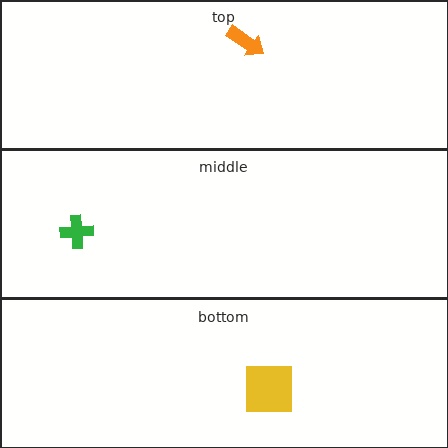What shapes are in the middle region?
The green cross.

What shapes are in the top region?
The orange arrow.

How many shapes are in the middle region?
1.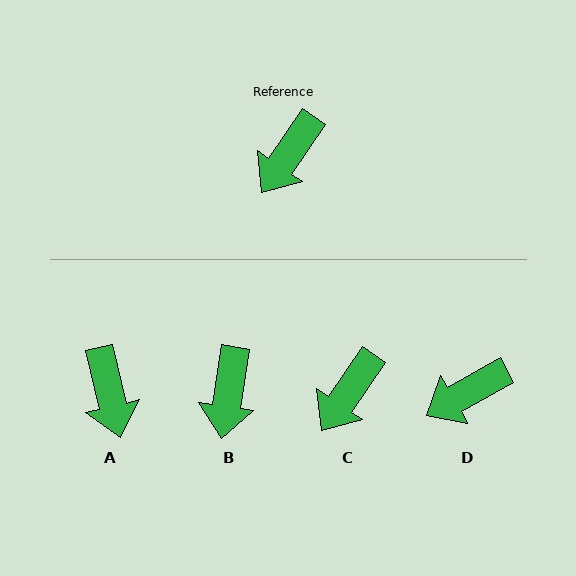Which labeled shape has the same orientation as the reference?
C.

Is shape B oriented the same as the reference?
No, it is off by about 26 degrees.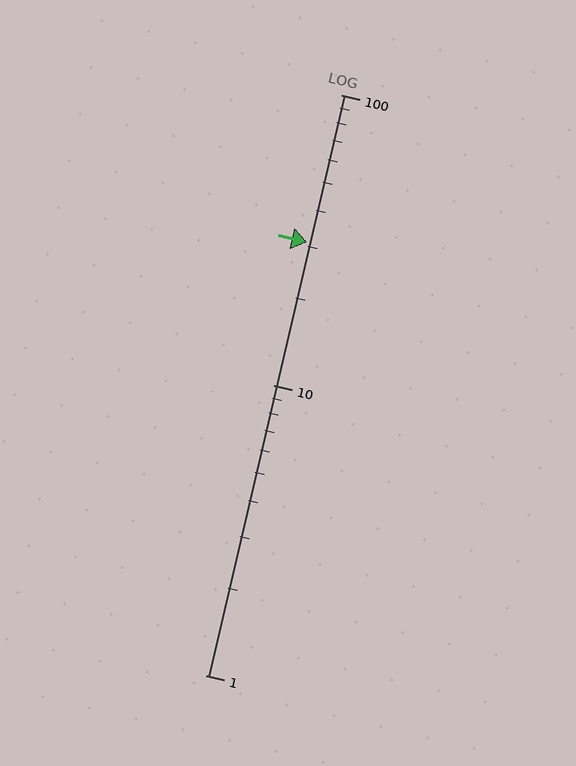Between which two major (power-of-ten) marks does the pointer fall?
The pointer is between 10 and 100.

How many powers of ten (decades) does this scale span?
The scale spans 2 decades, from 1 to 100.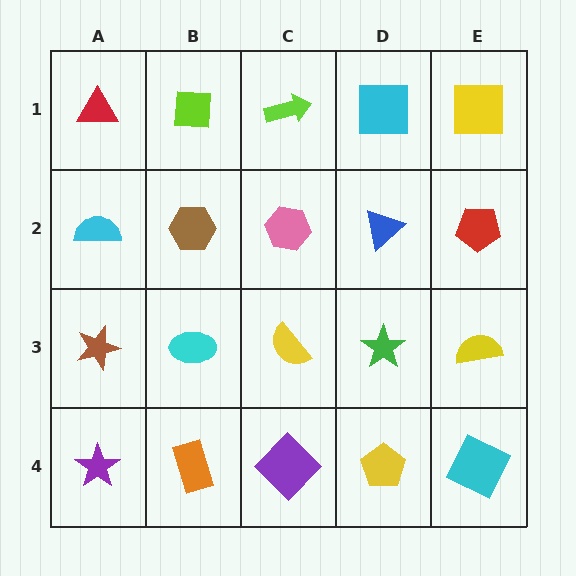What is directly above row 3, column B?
A brown hexagon.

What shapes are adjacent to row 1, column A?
A cyan semicircle (row 2, column A), a lime square (row 1, column B).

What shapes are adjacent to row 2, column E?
A yellow square (row 1, column E), a yellow semicircle (row 3, column E), a blue triangle (row 2, column D).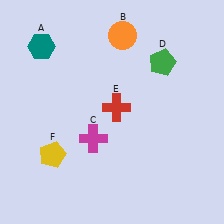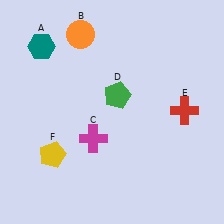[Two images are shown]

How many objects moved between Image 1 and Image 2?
3 objects moved between the two images.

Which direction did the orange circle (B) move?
The orange circle (B) moved left.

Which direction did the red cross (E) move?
The red cross (E) moved right.